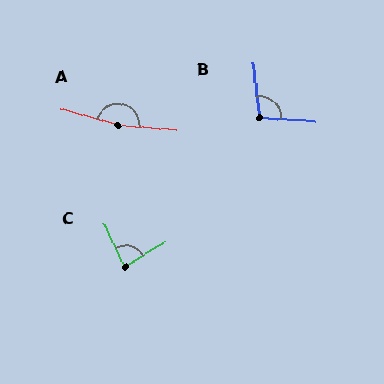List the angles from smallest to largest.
C (83°), B (101°), A (169°).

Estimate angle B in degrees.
Approximately 101 degrees.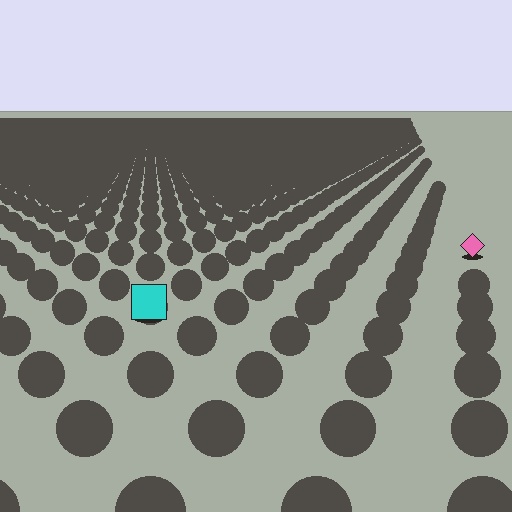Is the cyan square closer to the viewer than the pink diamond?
Yes. The cyan square is closer — you can tell from the texture gradient: the ground texture is coarser near it.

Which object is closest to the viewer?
The cyan square is closest. The texture marks near it are larger and more spread out.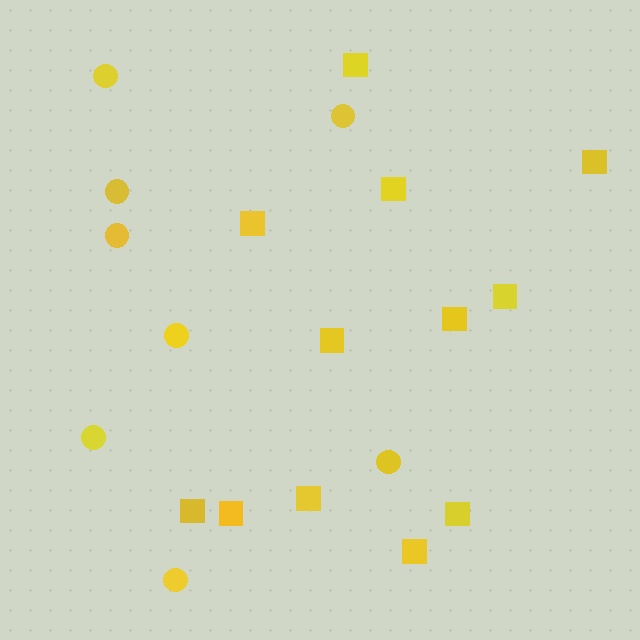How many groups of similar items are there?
There are 2 groups: one group of squares (12) and one group of circles (8).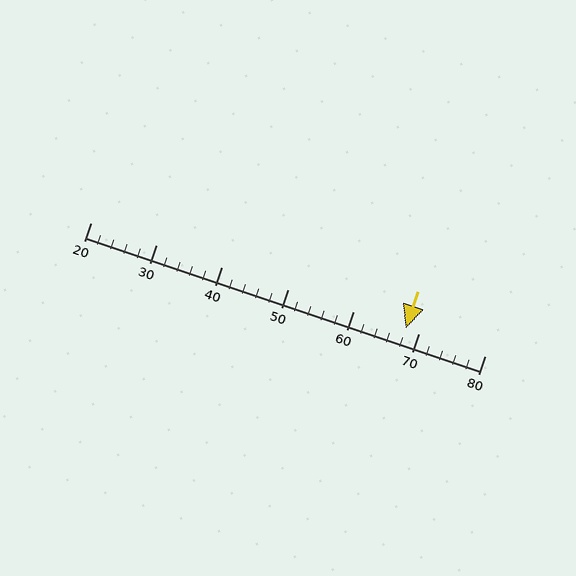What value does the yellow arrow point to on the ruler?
The yellow arrow points to approximately 68.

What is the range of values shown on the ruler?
The ruler shows values from 20 to 80.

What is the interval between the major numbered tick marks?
The major tick marks are spaced 10 units apart.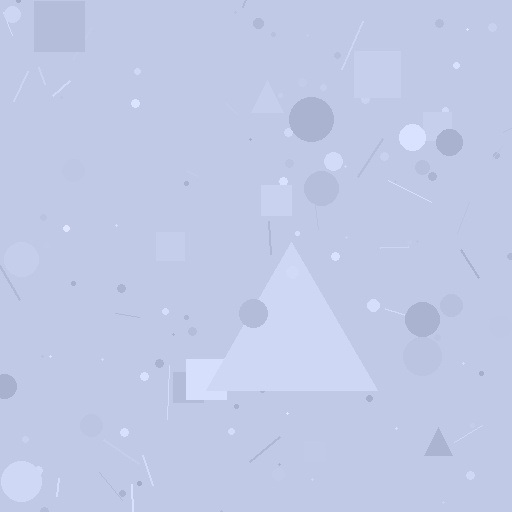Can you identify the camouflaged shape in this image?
The camouflaged shape is a triangle.